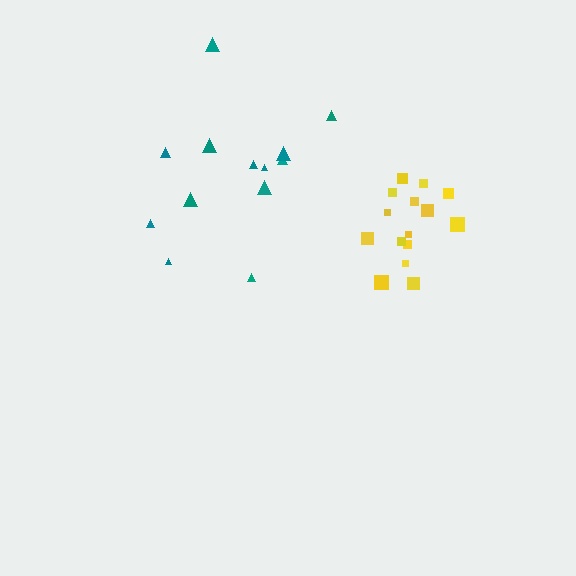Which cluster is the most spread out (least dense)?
Teal.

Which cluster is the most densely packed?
Yellow.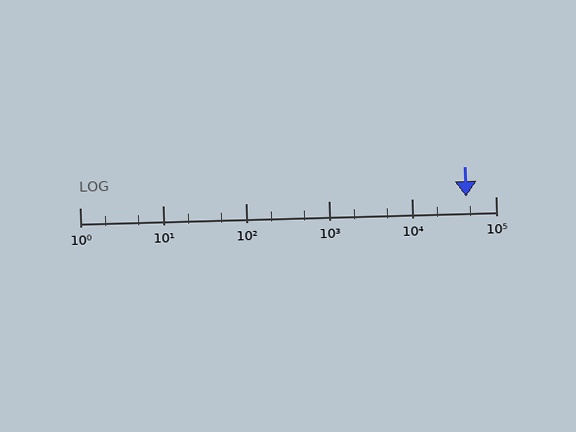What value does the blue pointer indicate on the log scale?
The pointer indicates approximately 44000.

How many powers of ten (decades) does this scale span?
The scale spans 5 decades, from 1 to 100000.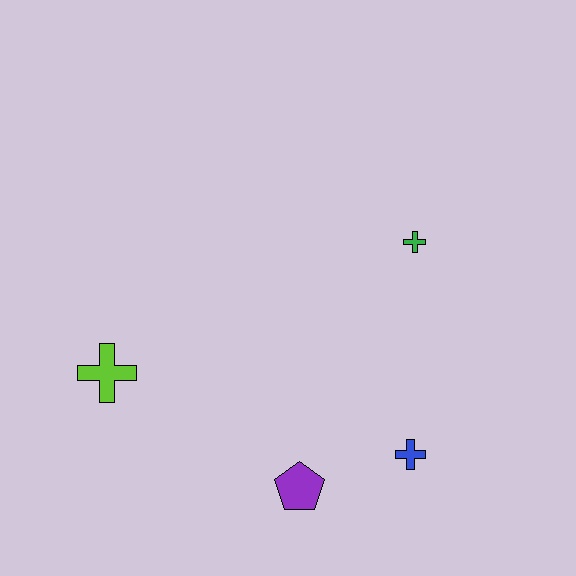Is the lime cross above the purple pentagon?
Yes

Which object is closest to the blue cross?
The purple pentagon is closest to the blue cross.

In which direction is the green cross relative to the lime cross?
The green cross is to the right of the lime cross.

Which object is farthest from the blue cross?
The lime cross is farthest from the blue cross.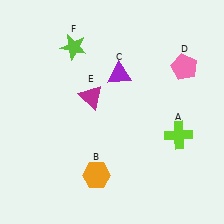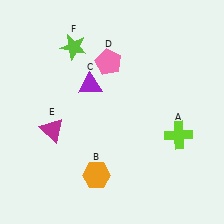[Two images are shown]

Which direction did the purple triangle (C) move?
The purple triangle (C) moved left.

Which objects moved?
The objects that moved are: the purple triangle (C), the pink pentagon (D), the magenta triangle (E).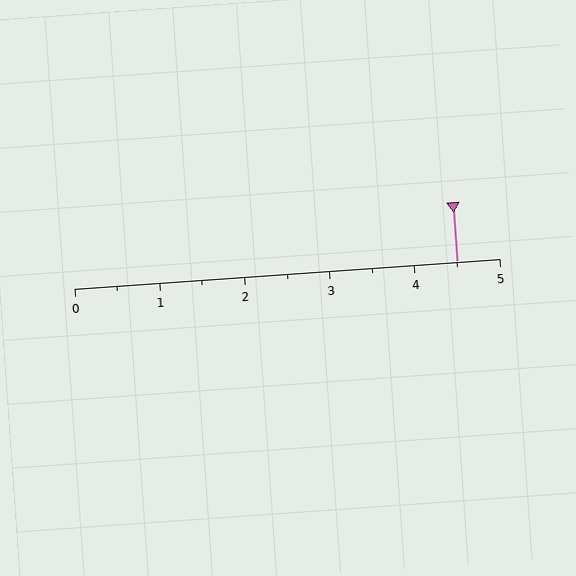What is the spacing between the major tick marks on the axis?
The major ticks are spaced 1 apart.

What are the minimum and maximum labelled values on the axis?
The axis runs from 0 to 5.